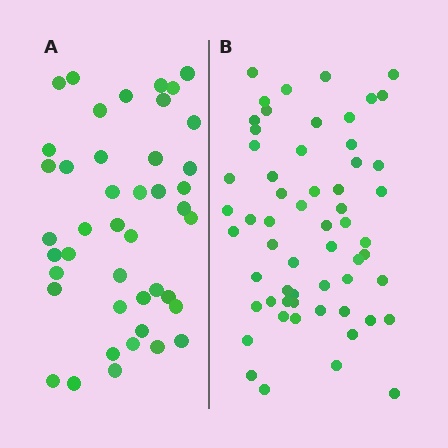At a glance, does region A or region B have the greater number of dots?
Region B (the right region) has more dots.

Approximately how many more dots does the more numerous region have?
Region B has approximately 15 more dots than region A.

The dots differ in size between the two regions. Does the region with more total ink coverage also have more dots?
No. Region A has more total ink coverage because its dots are larger, but region B actually contains more individual dots. Total area can be misleading — the number of items is what matters here.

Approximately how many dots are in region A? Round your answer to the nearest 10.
About 40 dots. (The exact count is 43, which rounds to 40.)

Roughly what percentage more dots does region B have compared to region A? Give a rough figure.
About 35% more.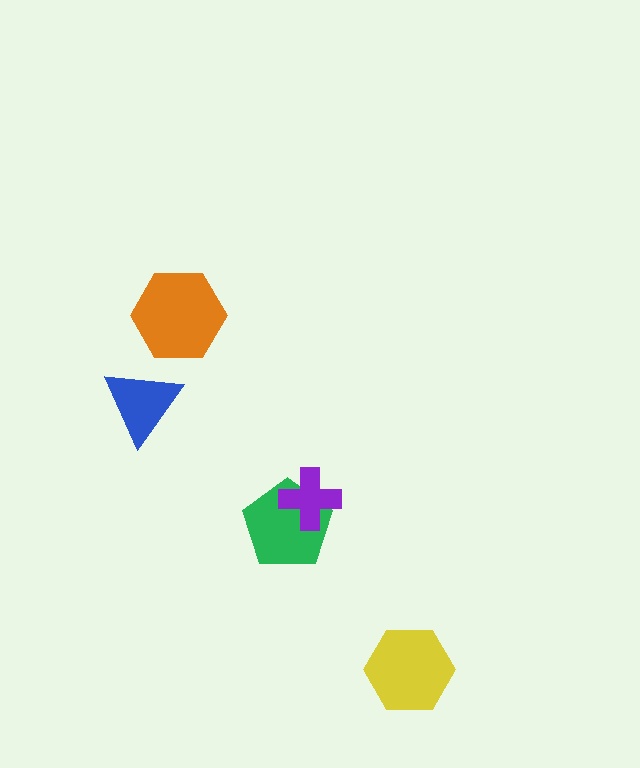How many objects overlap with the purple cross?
1 object overlaps with the purple cross.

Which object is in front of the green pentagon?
The purple cross is in front of the green pentagon.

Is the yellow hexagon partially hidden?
No, no other shape covers it.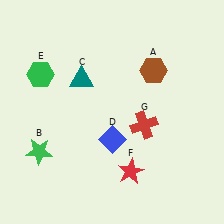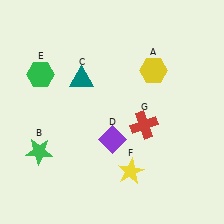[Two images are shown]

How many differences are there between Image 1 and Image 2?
There are 3 differences between the two images.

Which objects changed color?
A changed from brown to yellow. D changed from blue to purple. F changed from red to yellow.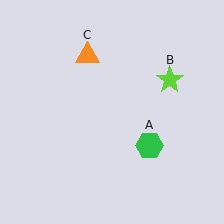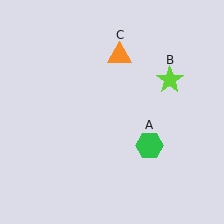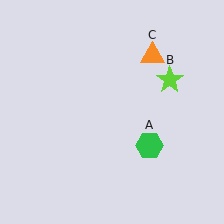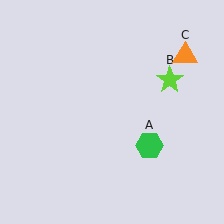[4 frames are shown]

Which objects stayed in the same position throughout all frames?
Green hexagon (object A) and lime star (object B) remained stationary.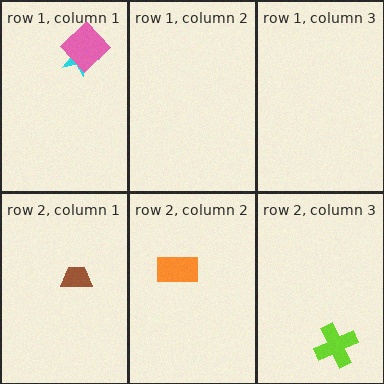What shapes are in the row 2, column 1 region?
The brown trapezoid.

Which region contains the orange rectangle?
The row 2, column 2 region.